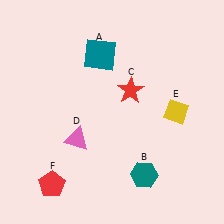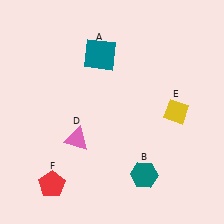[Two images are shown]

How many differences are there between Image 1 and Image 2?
There is 1 difference between the two images.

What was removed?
The red star (C) was removed in Image 2.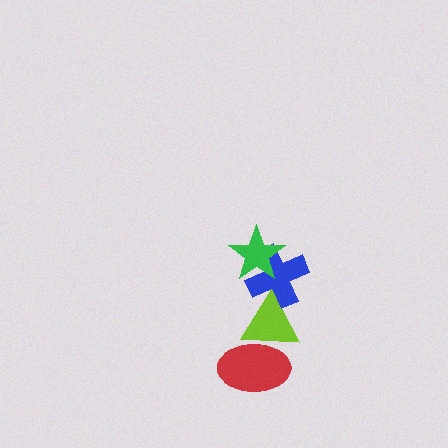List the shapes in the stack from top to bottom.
From top to bottom: the green star, the blue cross, the lime triangle, the red ellipse.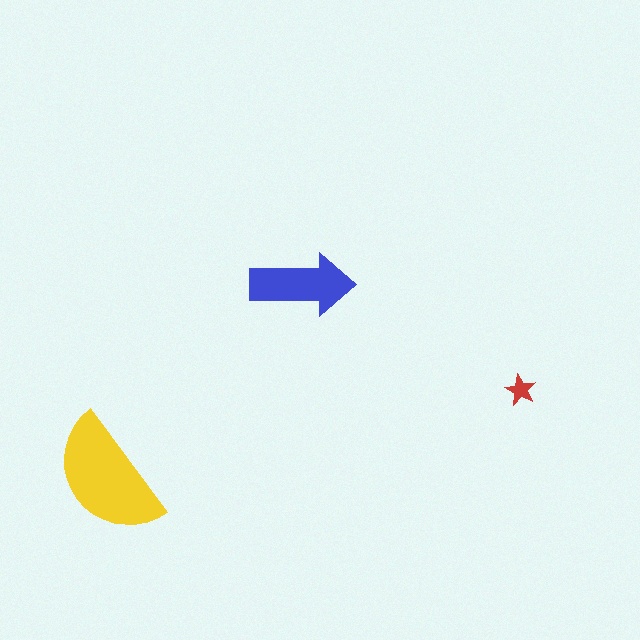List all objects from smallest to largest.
The red star, the blue arrow, the yellow semicircle.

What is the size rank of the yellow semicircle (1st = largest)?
1st.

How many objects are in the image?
There are 3 objects in the image.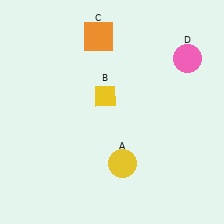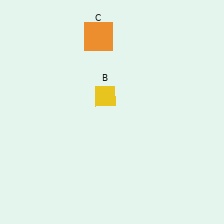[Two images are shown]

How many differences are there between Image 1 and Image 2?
There are 2 differences between the two images.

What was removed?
The yellow circle (A), the pink circle (D) were removed in Image 2.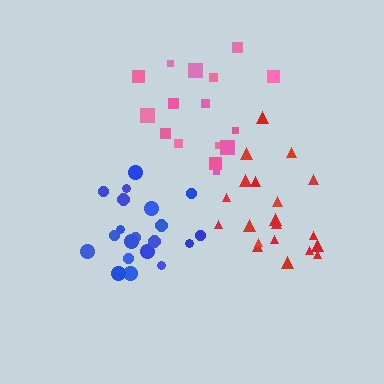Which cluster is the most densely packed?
Blue.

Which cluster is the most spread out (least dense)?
Pink.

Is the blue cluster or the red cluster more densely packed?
Blue.